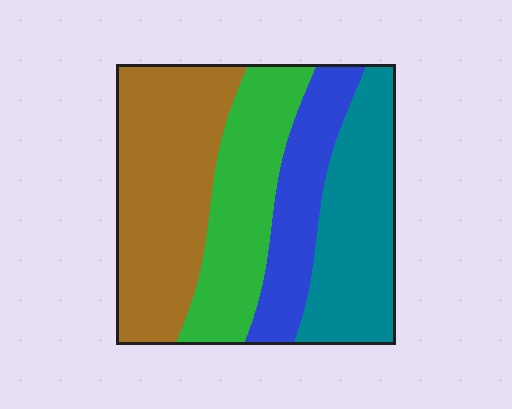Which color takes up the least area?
Blue, at roughly 15%.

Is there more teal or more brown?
Brown.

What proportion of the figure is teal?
Teal takes up about one quarter (1/4) of the figure.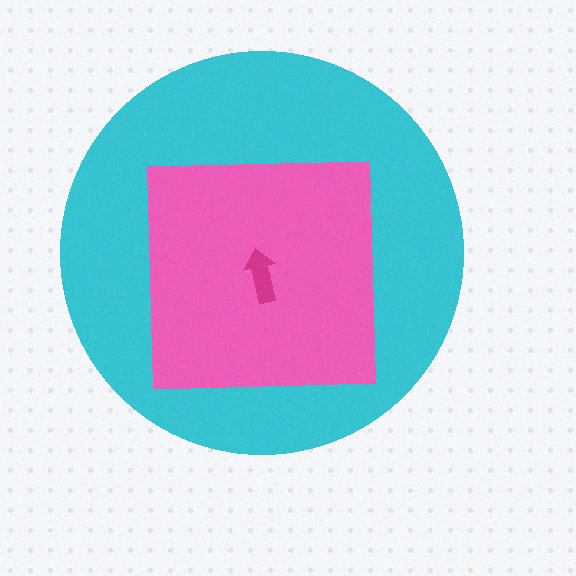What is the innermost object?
The magenta arrow.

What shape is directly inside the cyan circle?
The pink square.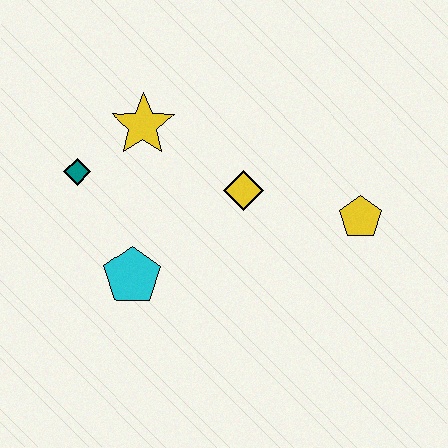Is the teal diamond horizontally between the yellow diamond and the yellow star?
No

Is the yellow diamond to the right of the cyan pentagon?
Yes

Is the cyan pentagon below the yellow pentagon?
Yes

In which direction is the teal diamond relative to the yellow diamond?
The teal diamond is to the left of the yellow diamond.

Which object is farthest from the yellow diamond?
The teal diamond is farthest from the yellow diamond.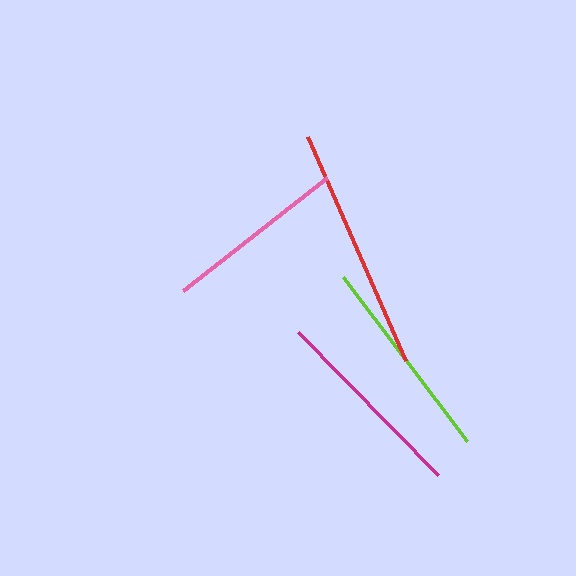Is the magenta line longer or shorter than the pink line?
The magenta line is longer than the pink line.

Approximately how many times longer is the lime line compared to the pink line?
The lime line is approximately 1.1 times the length of the pink line.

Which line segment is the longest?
The red line is the longest at approximately 245 pixels.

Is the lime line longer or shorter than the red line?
The red line is longer than the lime line.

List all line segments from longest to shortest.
From longest to shortest: red, lime, magenta, pink.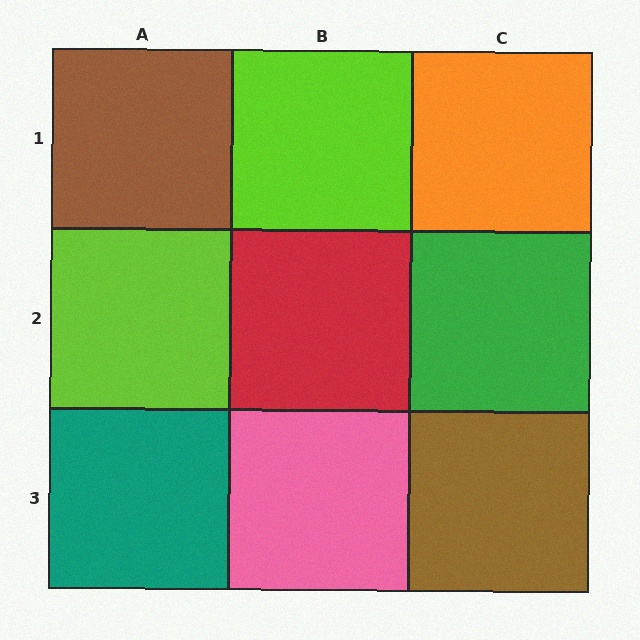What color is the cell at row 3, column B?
Pink.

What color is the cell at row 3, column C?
Brown.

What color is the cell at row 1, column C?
Orange.